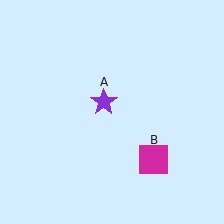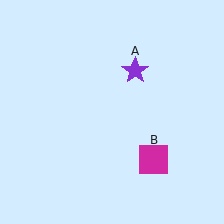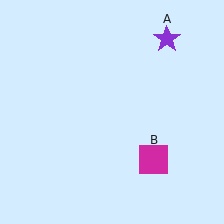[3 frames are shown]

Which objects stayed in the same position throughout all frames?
Magenta square (object B) remained stationary.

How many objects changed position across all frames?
1 object changed position: purple star (object A).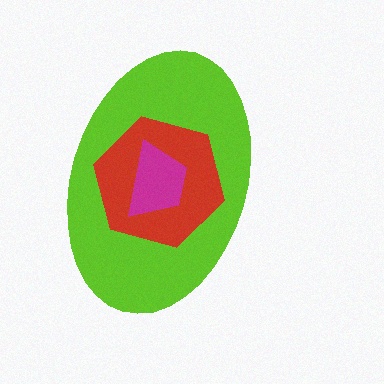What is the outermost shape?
The lime ellipse.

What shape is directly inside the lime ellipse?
The red hexagon.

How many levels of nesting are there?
3.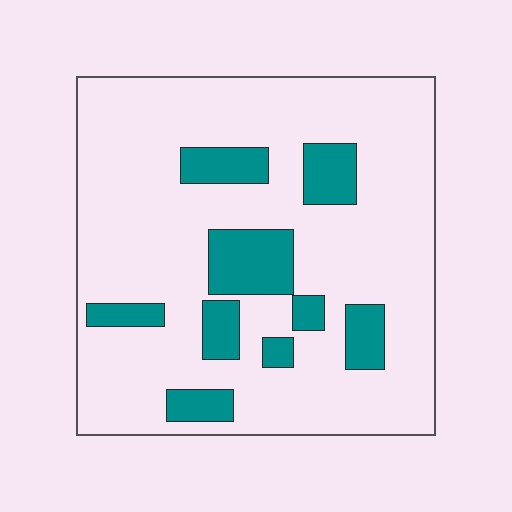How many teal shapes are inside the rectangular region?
9.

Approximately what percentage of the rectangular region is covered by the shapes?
Approximately 20%.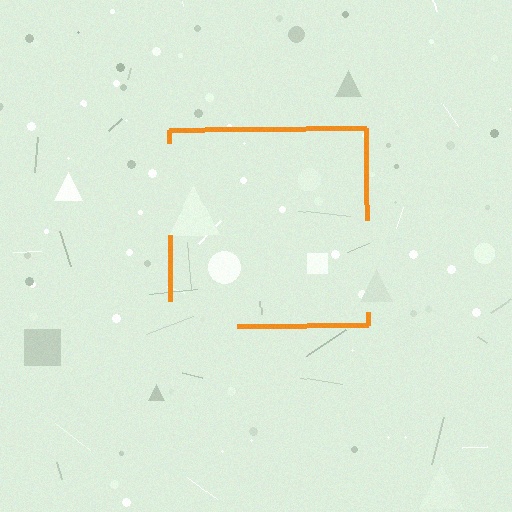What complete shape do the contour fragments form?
The contour fragments form a square.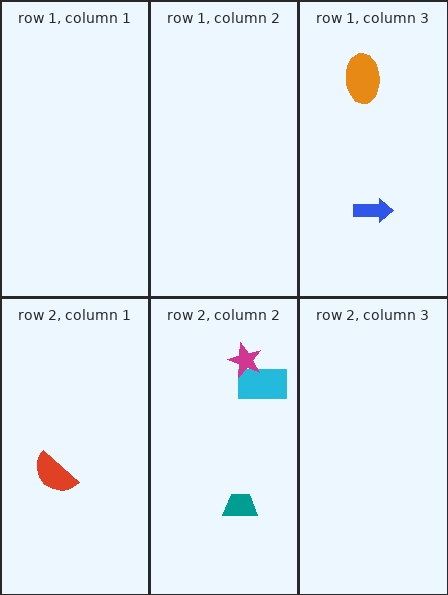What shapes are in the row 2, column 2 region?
The teal trapezoid, the cyan rectangle, the magenta star.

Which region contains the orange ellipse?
The row 1, column 3 region.